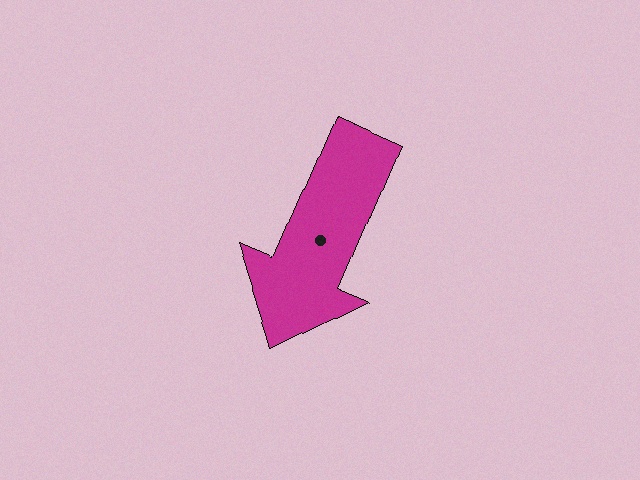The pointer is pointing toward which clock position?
Roughly 7 o'clock.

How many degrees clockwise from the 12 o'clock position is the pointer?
Approximately 203 degrees.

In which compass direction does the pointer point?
Southwest.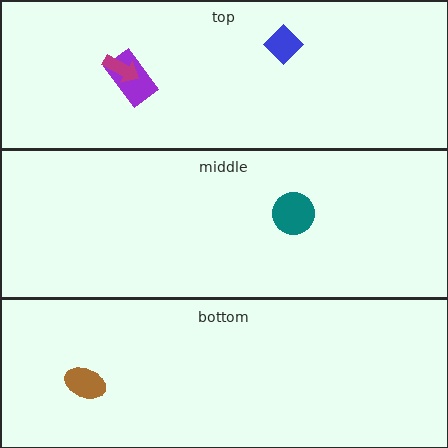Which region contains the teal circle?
The middle region.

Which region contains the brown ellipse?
The bottom region.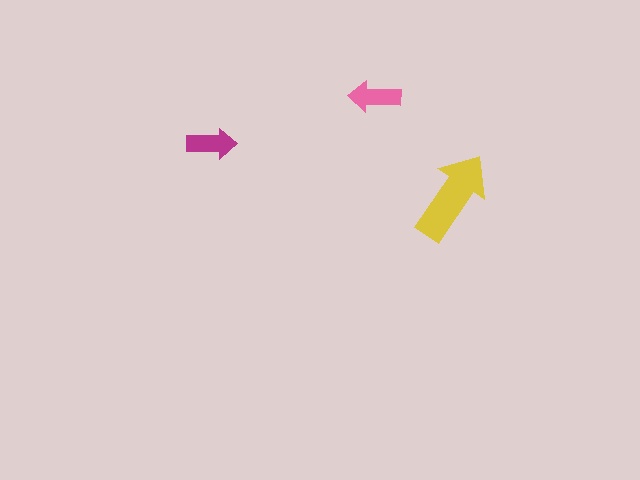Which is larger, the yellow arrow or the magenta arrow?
The yellow one.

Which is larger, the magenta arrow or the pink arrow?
The pink one.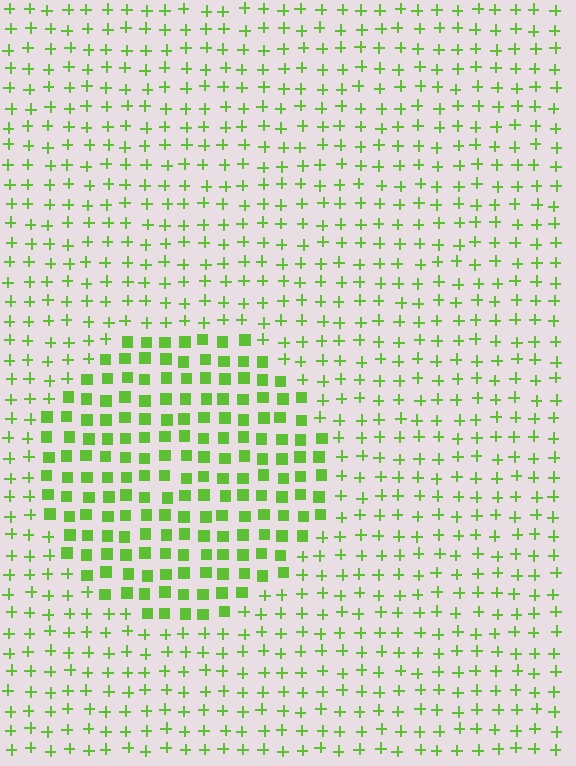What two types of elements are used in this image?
The image uses squares inside the circle region and plus signs outside it.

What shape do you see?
I see a circle.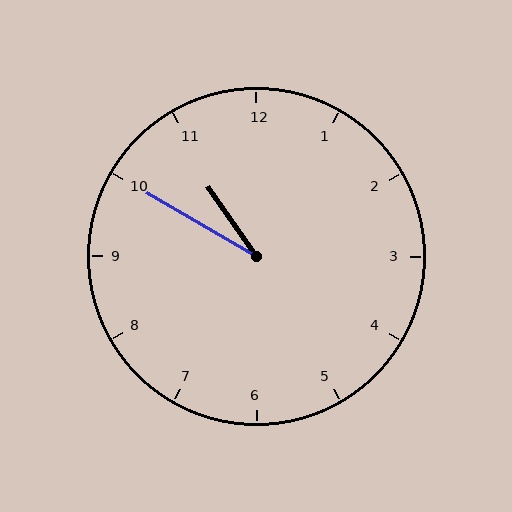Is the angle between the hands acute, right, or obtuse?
It is acute.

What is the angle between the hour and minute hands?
Approximately 25 degrees.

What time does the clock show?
10:50.